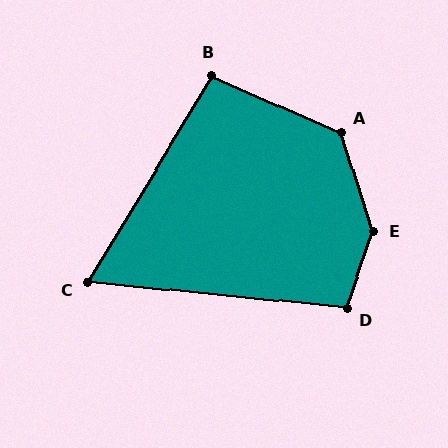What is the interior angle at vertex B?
Approximately 97 degrees (obtuse).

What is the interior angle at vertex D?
Approximately 103 degrees (obtuse).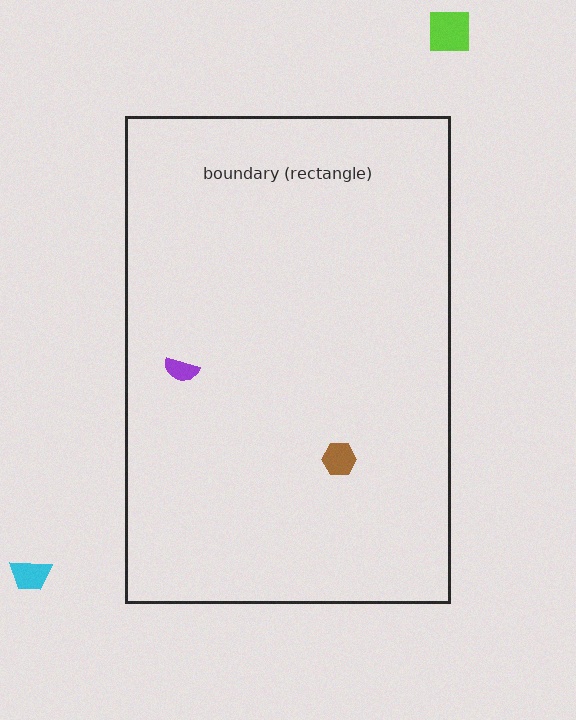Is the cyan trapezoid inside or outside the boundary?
Outside.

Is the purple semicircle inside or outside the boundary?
Inside.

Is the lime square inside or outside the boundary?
Outside.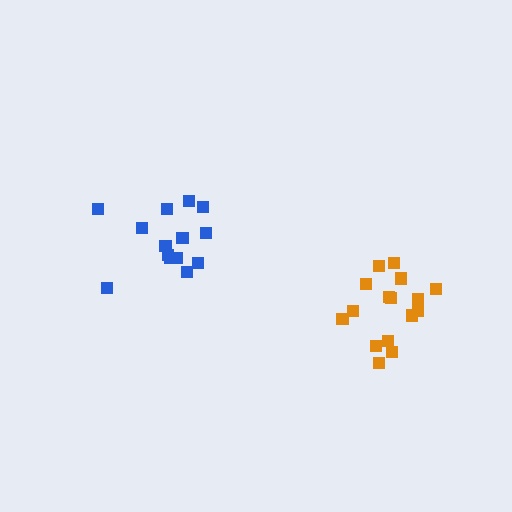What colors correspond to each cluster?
The clusters are colored: orange, blue.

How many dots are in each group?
Group 1: 16 dots, Group 2: 15 dots (31 total).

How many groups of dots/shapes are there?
There are 2 groups.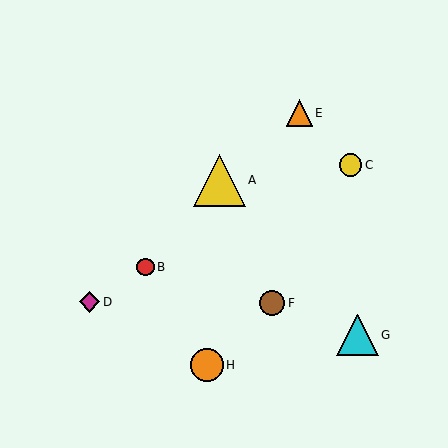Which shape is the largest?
The yellow triangle (labeled A) is the largest.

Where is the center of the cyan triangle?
The center of the cyan triangle is at (357, 335).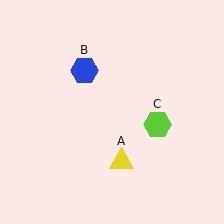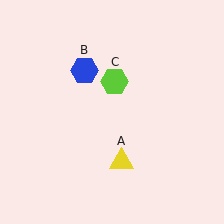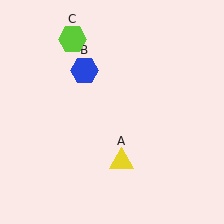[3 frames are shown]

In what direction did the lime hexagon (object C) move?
The lime hexagon (object C) moved up and to the left.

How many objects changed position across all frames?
1 object changed position: lime hexagon (object C).